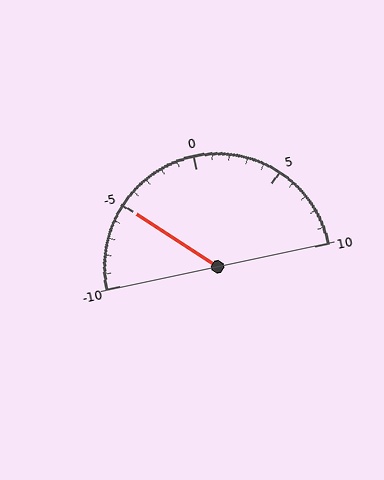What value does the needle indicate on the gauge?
The needle indicates approximately -5.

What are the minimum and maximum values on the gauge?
The gauge ranges from -10 to 10.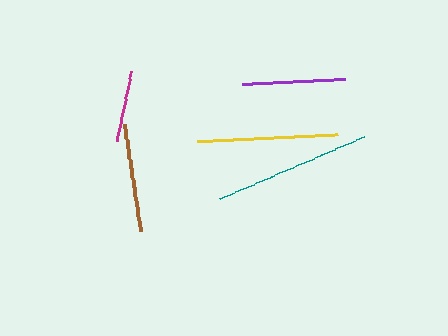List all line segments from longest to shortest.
From longest to shortest: teal, yellow, brown, purple, magenta.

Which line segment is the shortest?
The magenta line is the shortest at approximately 71 pixels.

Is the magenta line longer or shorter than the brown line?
The brown line is longer than the magenta line.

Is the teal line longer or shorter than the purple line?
The teal line is longer than the purple line.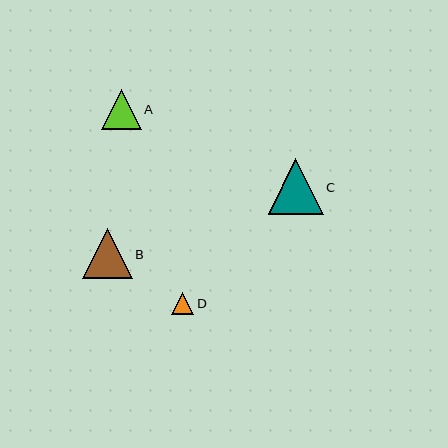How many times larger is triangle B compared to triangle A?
Triangle B is approximately 1.2 times the size of triangle A.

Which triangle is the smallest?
Triangle D is the smallest with a size of approximately 22 pixels.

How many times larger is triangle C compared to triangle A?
Triangle C is approximately 1.4 times the size of triangle A.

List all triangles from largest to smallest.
From largest to smallest: C, B, A, D.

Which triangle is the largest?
Triangle C is the largest with a size of approximately 55 pixels.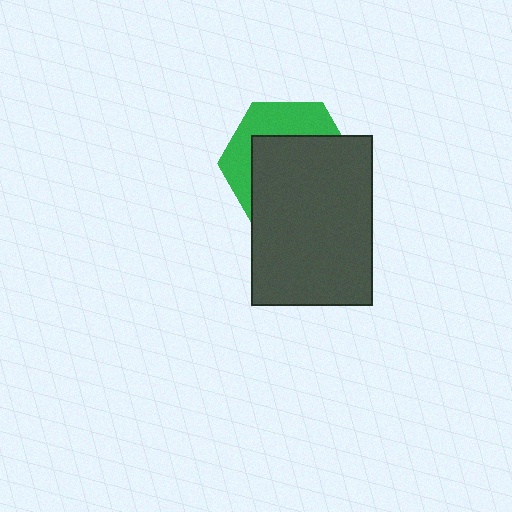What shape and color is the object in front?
The object in front is a dark gray rectangle.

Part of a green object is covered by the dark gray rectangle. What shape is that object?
It is a hexagon.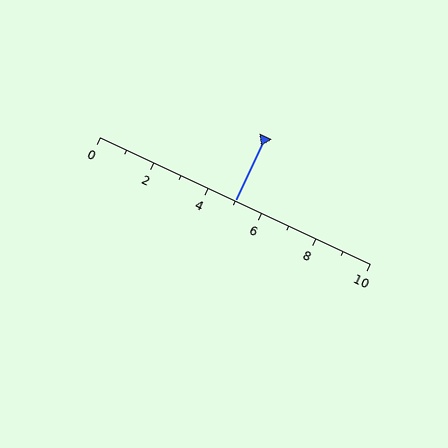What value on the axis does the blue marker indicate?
The marker indicates approximately 5.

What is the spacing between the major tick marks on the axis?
The major ticks are spaced 2 apart.